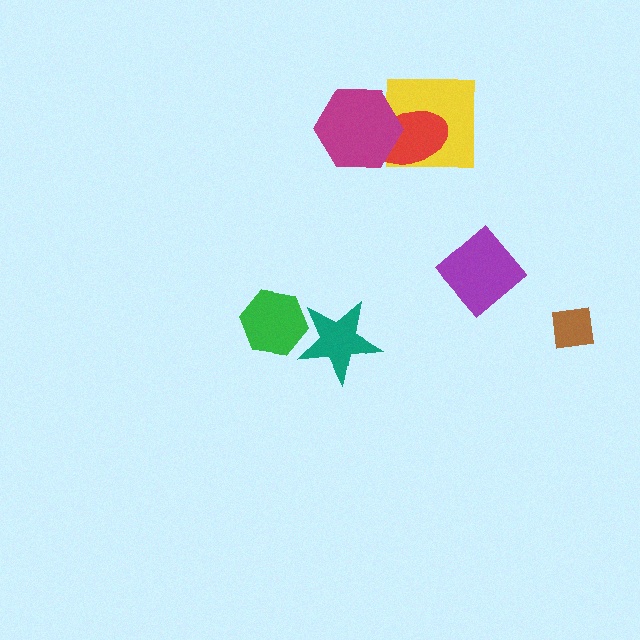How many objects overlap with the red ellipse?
2 objects overlap with the red ellipse.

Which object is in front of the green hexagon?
The teal star is in front of the green hexagon.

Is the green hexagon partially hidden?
Yes, it is partially covered by another shape.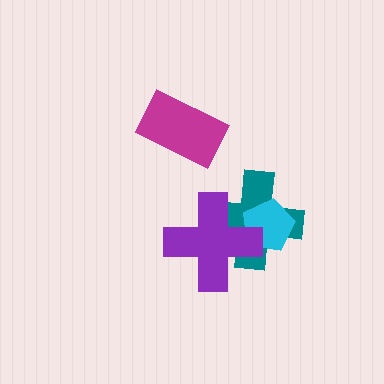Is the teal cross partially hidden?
Yes, it is partially covered by another shape.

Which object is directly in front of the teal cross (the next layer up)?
The cyan pentagon is directly in front of the teal cross.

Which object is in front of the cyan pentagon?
The purple cross is in front of the cyan pentagon.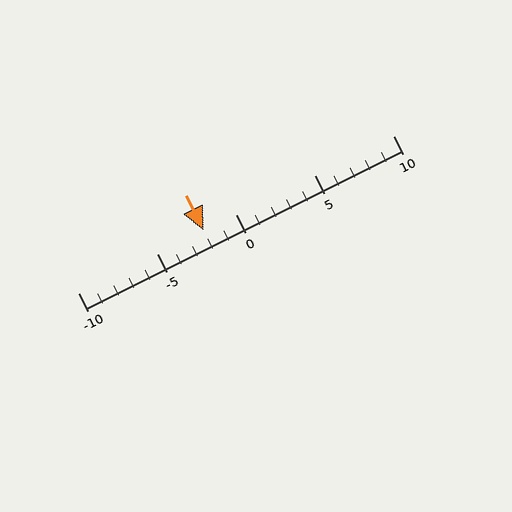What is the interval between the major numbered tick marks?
The major tick marks are spaced 5 units apart.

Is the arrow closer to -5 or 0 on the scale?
The arrow is closer to 0.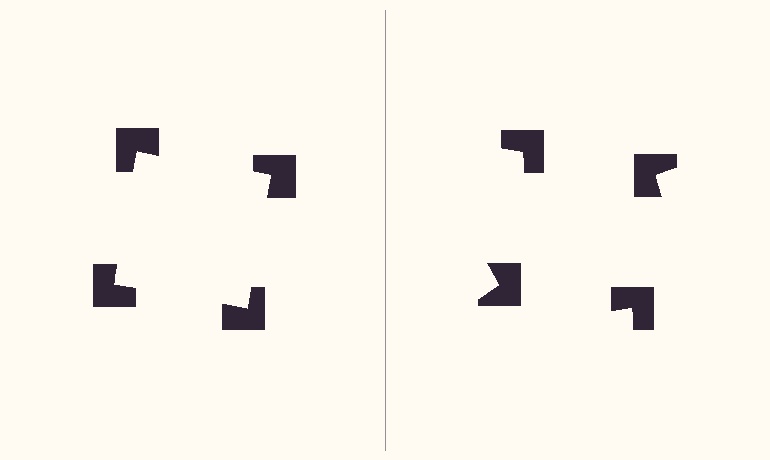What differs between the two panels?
The notched squares are positioned identically on both sides; only the wedge orientations differ. On the left they align to a square; on the right they are misaligned.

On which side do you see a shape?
An illusory square appears on the left side. On the right side the wedge cuts are rotated, so no coherent shape forms.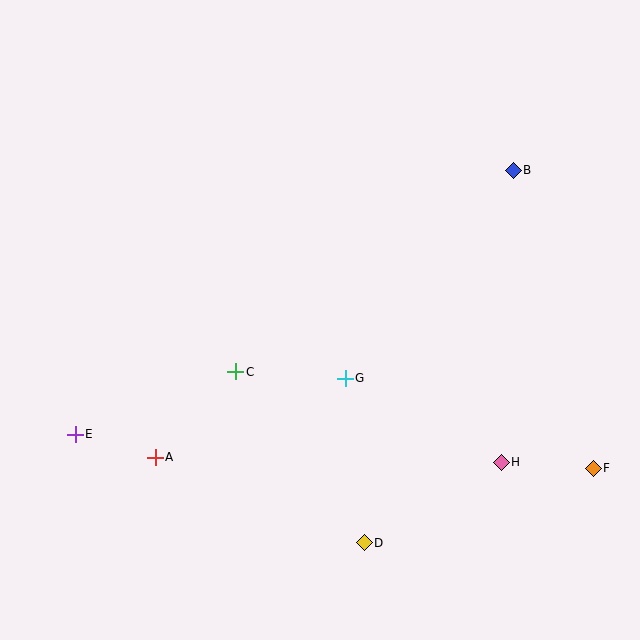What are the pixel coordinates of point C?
Point C is at (236, 372).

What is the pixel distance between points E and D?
The distance between E and D is 309 pixels.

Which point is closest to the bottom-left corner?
Point E is closest to the bottom-left corner.